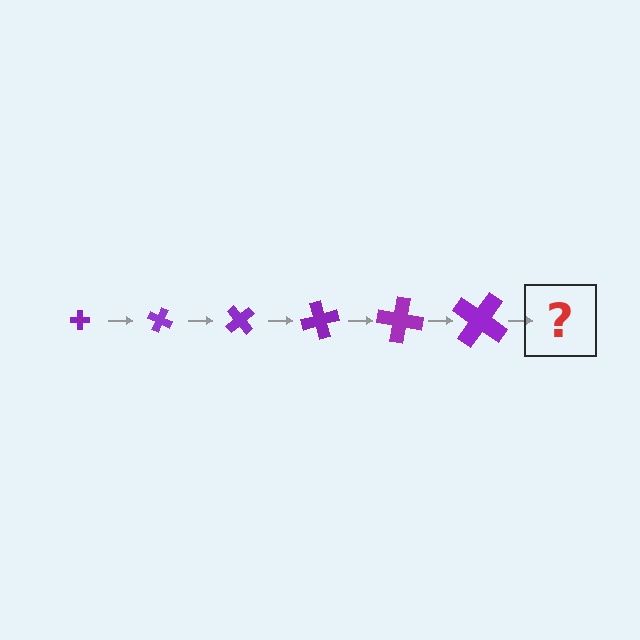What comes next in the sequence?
The next element should be a cross, larger than the previous one and rotated 150 degrees from the start.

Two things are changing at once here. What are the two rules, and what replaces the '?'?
The two rules are that the cross grows larger each step and it rotates 25 degrees each step. The '?' should be a cross, larger than the previous one and rotated 150 degrees from the start.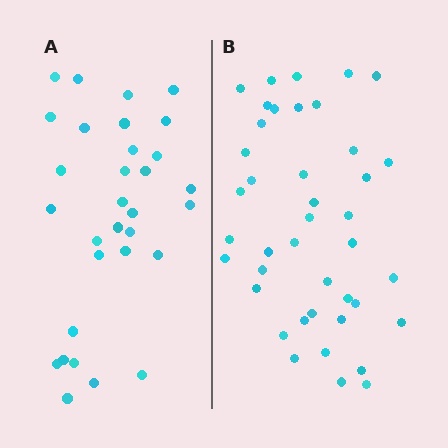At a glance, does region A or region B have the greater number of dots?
Region B (the right region) has more dots.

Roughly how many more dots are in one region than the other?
Region B has roughly 10 or so more dots than region A.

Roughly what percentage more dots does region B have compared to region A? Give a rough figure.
About 30% more.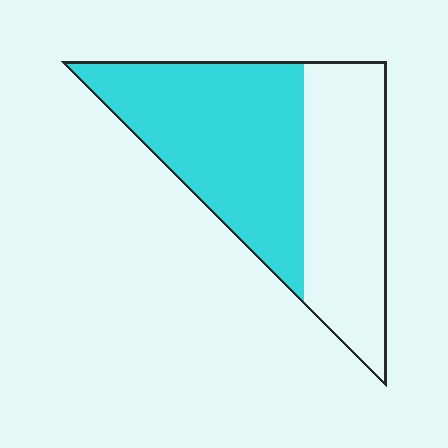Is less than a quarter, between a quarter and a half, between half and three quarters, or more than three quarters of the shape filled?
Between half and three quarters.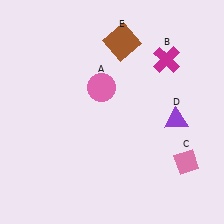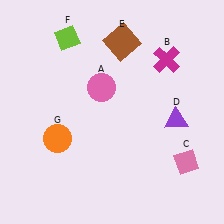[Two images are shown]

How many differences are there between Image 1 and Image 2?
There are 2 differences between the two images.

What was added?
A lime diamond (F), an orange circle (G) were added in Image 2.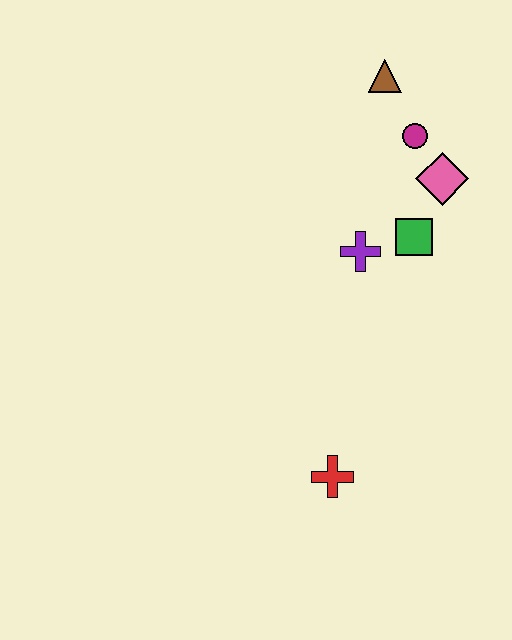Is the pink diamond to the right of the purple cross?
Yes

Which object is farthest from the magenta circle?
The red cross is farthest from the magenta circle.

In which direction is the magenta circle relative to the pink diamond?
The magenta circle is above the pink diamond.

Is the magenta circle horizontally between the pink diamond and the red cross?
Yes